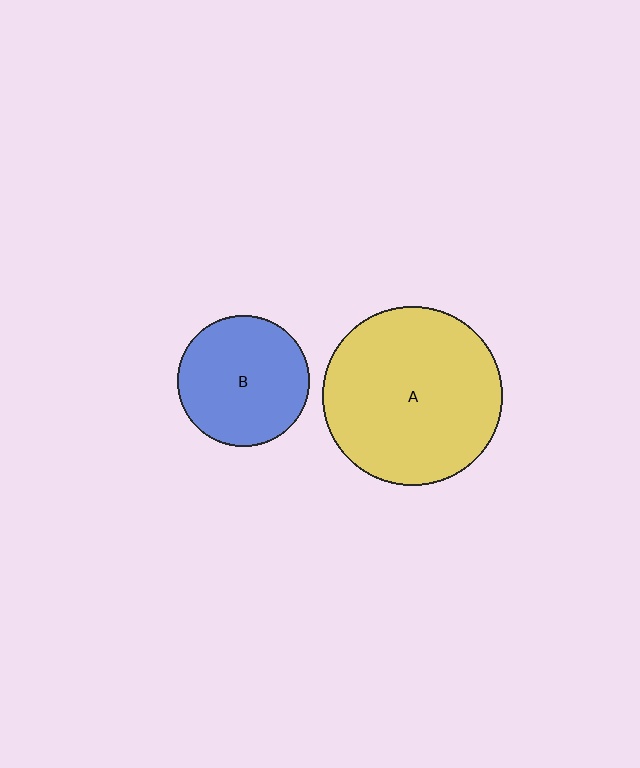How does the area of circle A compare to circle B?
Approximately 1.9 times.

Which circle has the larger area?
Circle A (yellow).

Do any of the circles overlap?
No, none of the circles overlap.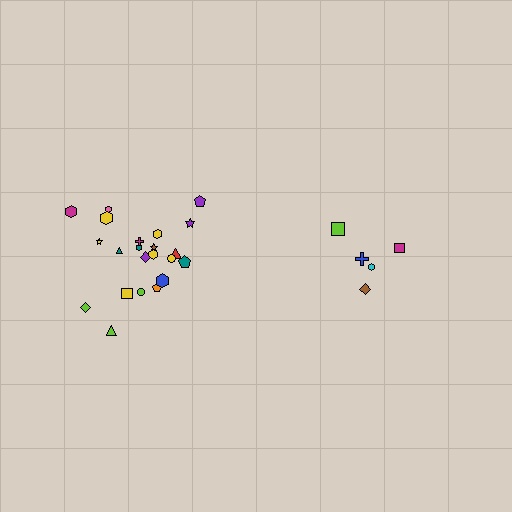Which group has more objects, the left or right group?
The left group.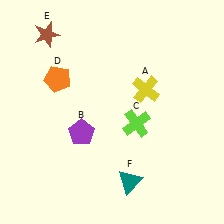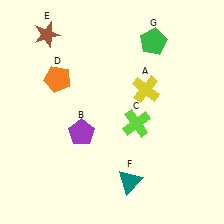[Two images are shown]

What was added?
A green pentagon (G) was added in Image 2.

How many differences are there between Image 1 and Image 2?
There is 1 difference between the two images.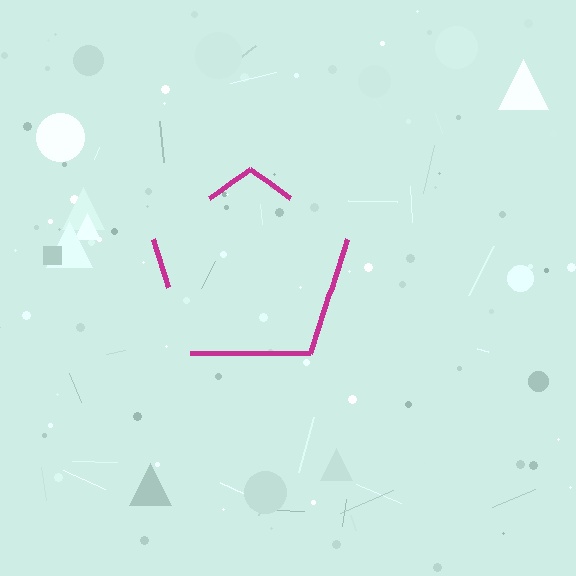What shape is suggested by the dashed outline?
The dashed outline suggests a pentagon.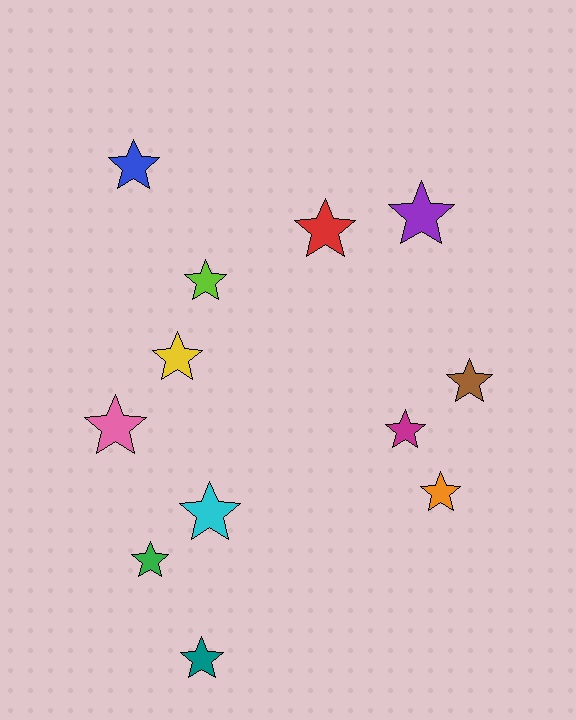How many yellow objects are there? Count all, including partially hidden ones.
There is 1 yellow object.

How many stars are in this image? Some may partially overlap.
There are 12 stars.